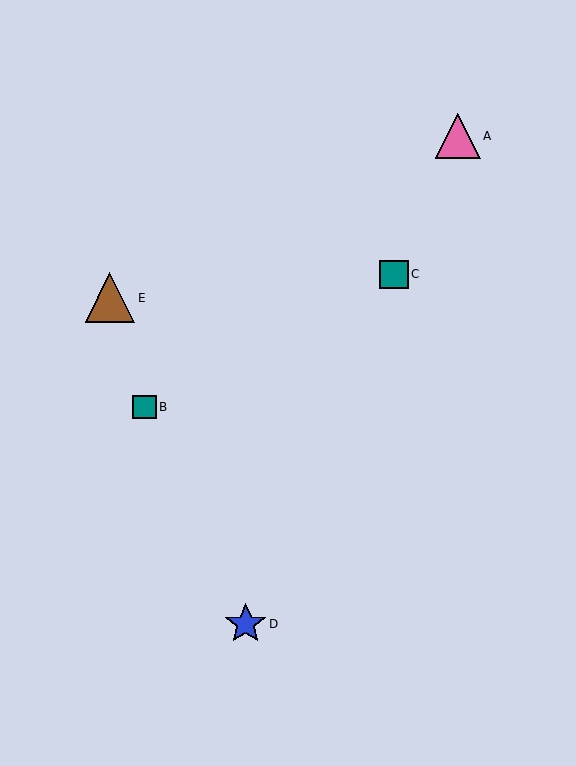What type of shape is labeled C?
Shape C is a teal square.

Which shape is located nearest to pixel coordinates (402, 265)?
The teal square (labeled C) at (394, 274) is nearest to that location.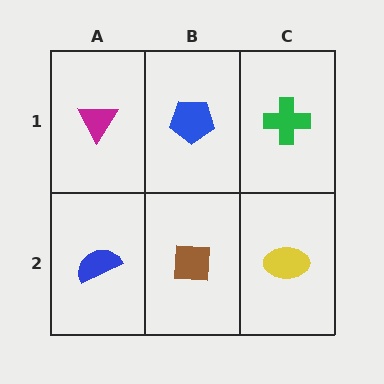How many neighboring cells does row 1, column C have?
2.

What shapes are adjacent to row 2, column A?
A magenta triangle (row 1, column A), a brown square (row 2, column B).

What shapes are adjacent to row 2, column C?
A green cross (row 1, column C), a brown square (row 2, column B).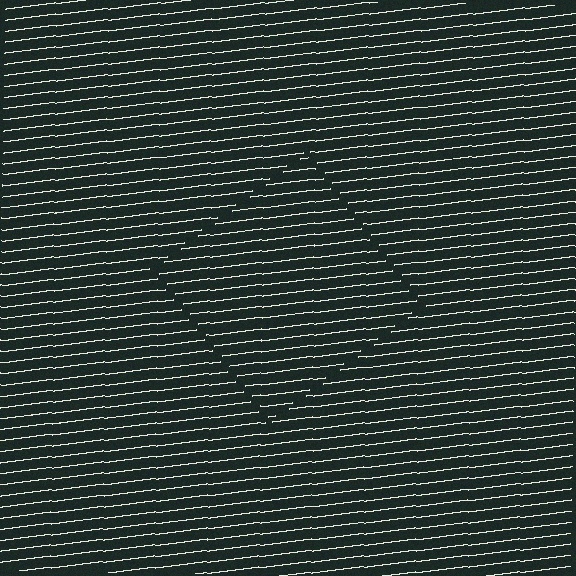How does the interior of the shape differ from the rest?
The interior of the shape contains the same grating, shifted by half a period — the contour is defined by the phase discontinuity where line-ends from the inner and outer gratings abut.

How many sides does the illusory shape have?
4 sides — the line-ends trace a square.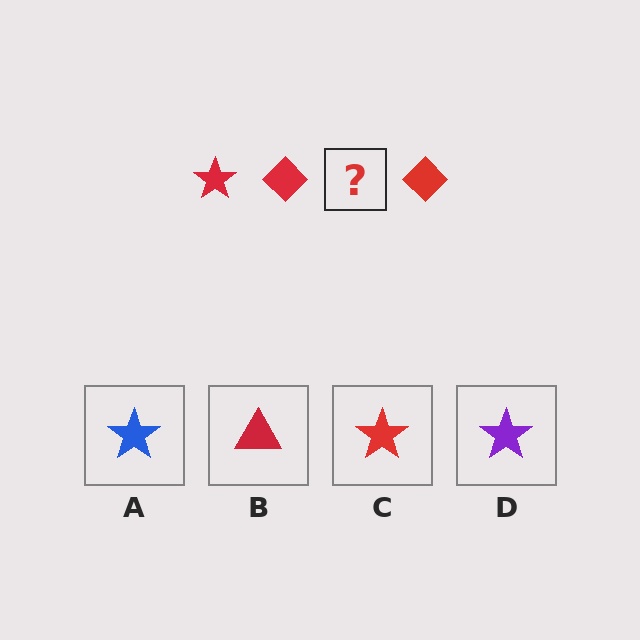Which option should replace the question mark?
Option C.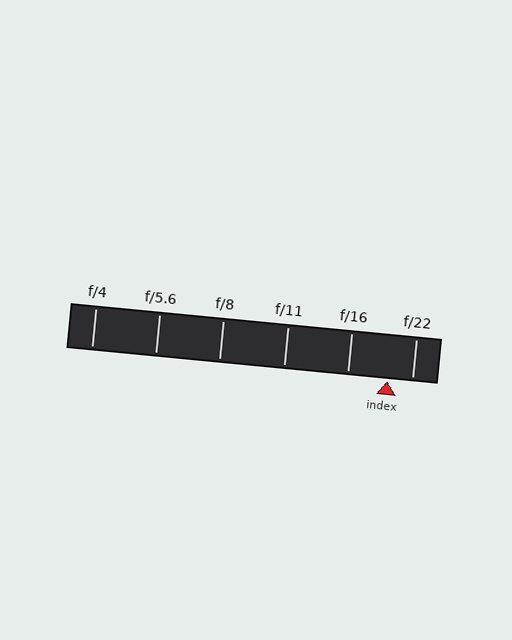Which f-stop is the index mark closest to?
The index mark is closest to f/22.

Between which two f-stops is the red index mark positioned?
The index mark is between f/16 and f/22.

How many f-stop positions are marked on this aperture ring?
There are 6 f-stop positions marked.